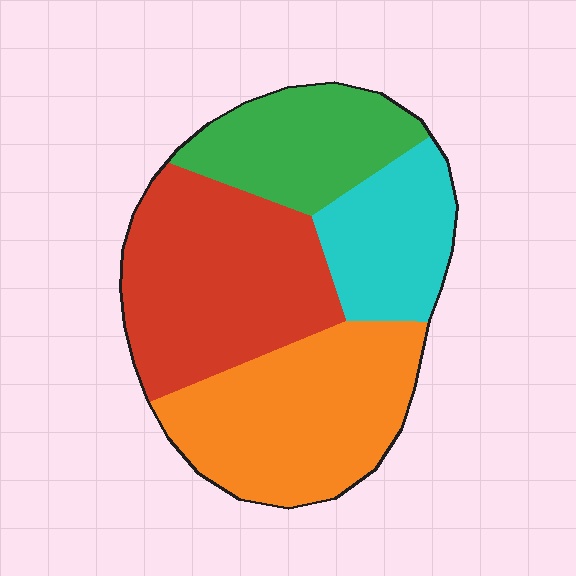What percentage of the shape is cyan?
Cyan covers roughly 15% of the shape.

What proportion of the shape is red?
Red takes up between a quarter and a half of the shape.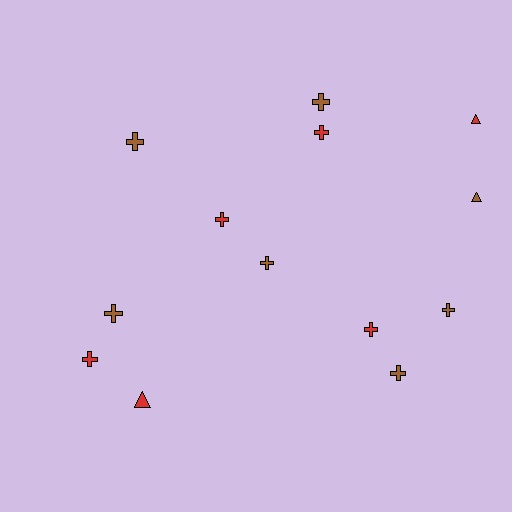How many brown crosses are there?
There are 6 brown crosses.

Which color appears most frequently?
Brown, with 7 objects.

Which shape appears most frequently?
Cross, with 10 objects.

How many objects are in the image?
There are 13 objects.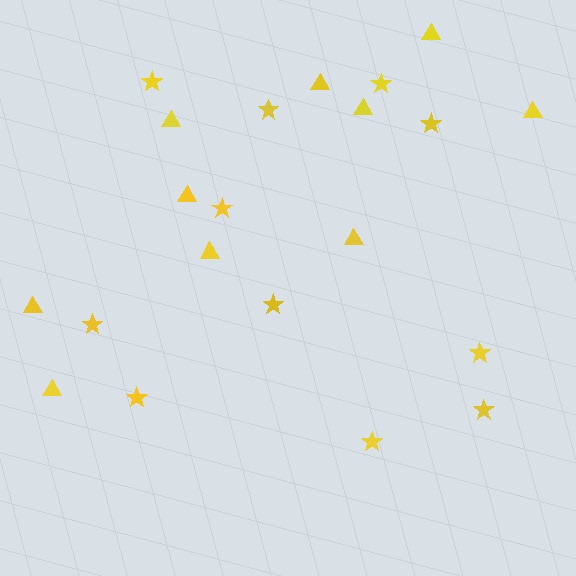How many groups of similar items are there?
There are 2 groups: one group of stars (11) and one group of triangles (10).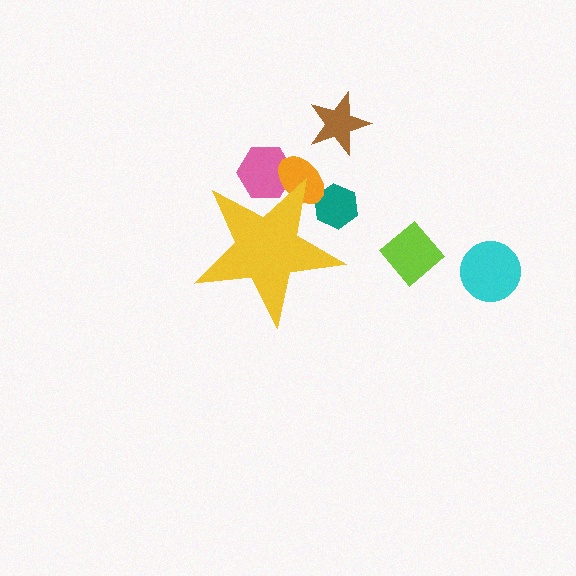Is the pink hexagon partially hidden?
Yes, the pink hexagon is partially hidden behind the yellow star.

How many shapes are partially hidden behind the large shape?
3 shapes are partially hidden.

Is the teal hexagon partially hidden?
Yes, the teal hexagon is partially hidden behind the yellow star.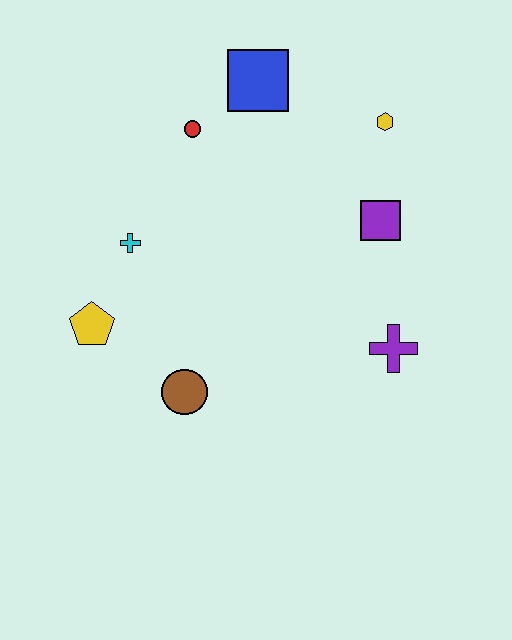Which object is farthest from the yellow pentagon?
The yellow hexagon is farthest from the yellow pentagon.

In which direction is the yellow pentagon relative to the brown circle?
The yellow pentagon is to the left of the brown circle.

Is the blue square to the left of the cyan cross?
No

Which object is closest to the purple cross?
The purple square is closest to the purple cross.